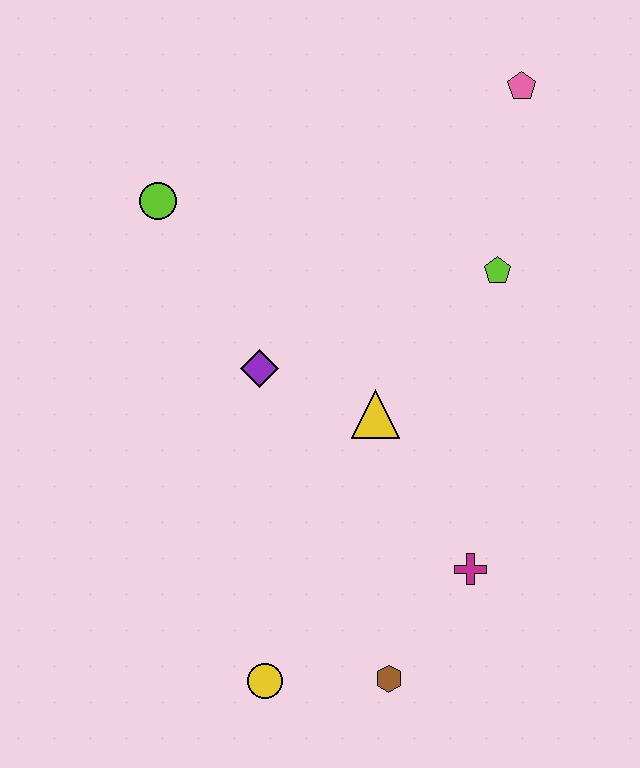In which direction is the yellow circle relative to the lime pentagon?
The yellow circle is below the lime pentagon.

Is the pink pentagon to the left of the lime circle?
No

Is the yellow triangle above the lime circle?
No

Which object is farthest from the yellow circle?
The pink pentagon is farthest from the yellow circle.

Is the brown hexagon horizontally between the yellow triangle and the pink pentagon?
Yes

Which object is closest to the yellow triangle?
The purple diamond is closest to the yellow triangle.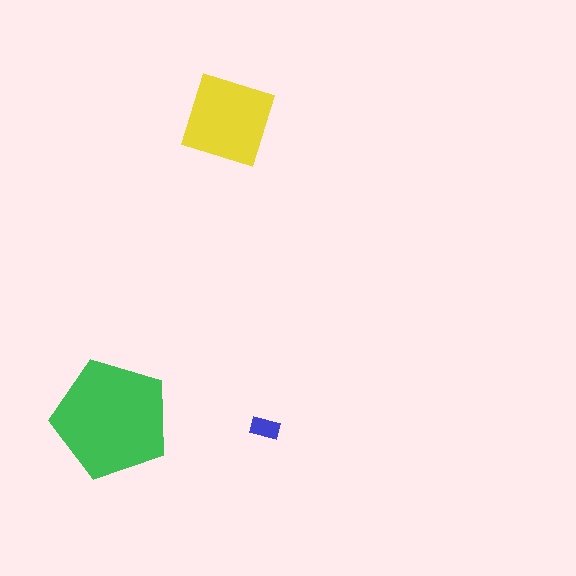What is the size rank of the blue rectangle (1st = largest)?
3rd.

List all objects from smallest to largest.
The blue rectangle, the yellow diamond, the green pentagon.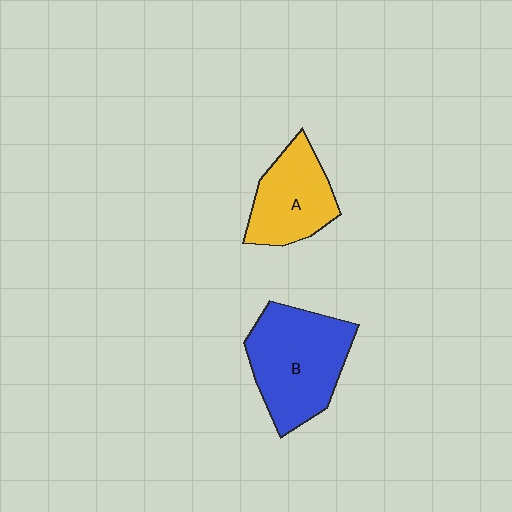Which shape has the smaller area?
Shape A (yellow).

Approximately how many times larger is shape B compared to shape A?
Approximately 1.4 times.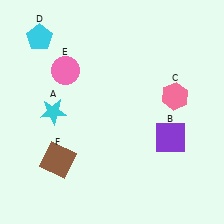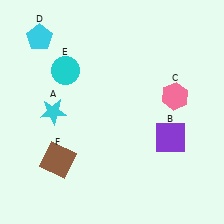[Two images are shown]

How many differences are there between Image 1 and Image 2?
There is 1 difference between the two images.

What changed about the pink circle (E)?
In Image 1, E is pink. In Image 2, it changed to cyan.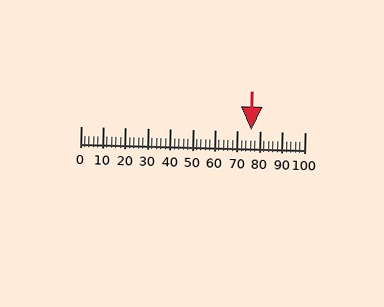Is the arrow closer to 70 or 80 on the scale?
The arrow is closer to 80.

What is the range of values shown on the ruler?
The ruler shows values from 0 to 100.